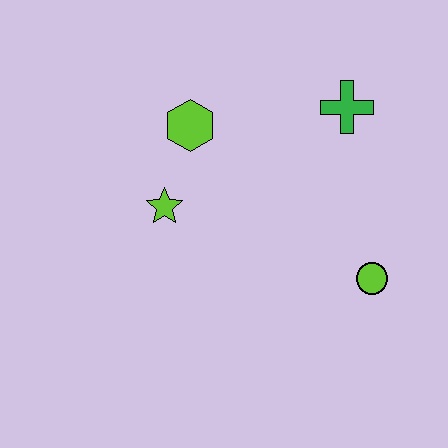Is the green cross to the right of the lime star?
Yes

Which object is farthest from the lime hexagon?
The lime circle is farthest from the lime hexagon.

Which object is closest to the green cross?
The lime hexagon is closest to the green cross.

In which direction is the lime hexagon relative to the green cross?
The lime hexagon is to the left of the green cross.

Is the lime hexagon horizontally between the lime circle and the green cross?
No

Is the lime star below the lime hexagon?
Yes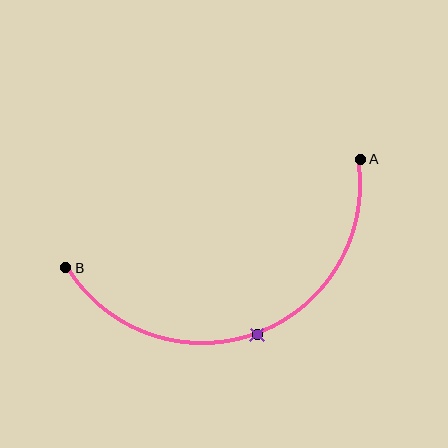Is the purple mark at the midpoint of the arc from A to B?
Yes. The purple mark lies on the arc at equal arc-length from both A and B — it is the arc midpoint.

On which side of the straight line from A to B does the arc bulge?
The arc bulges below the straight line connecting A and B.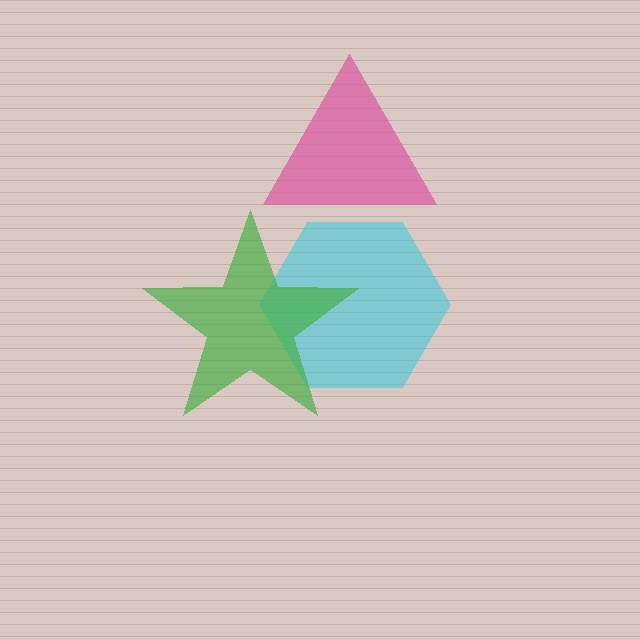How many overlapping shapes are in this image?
There are 3 overlapping shapes in the image.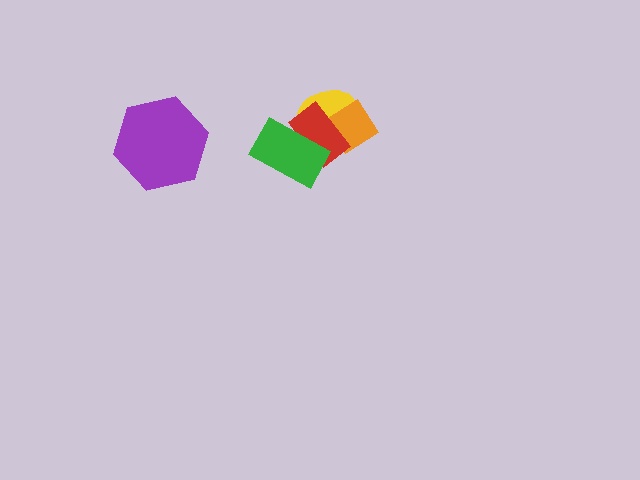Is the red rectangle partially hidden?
Yes, it is partially covered by another shape.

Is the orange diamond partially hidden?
Yes, it is partially covered by another shape.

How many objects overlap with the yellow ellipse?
3 objects overlap with the yellow ellipse.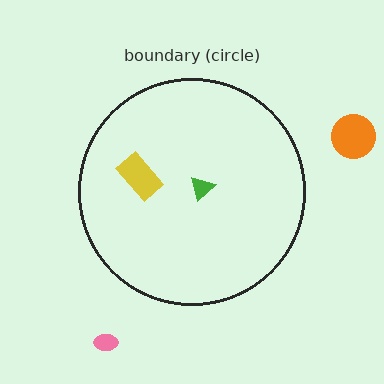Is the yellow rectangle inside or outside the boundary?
Inside.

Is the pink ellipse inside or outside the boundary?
Outside.